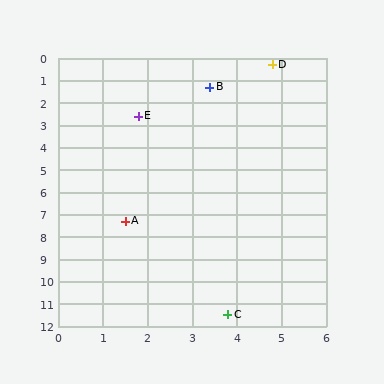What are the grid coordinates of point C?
Point C is at approximately (3.8, 11.5).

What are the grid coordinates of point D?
Point D is at approximately (4.8, 0.3).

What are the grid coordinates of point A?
Point A is at approximately (1.5, 7.3).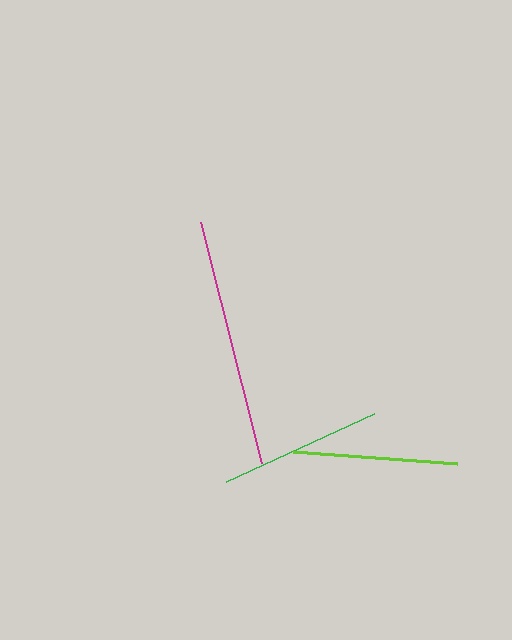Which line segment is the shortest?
The green line is the shortest at approximately 162 pixels.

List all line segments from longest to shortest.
From longest to shortest: magenta, lime, green.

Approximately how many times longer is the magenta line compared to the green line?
The magenta line is approximately 1.5 times the length of the green line.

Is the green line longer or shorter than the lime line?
The lime line is longer than the green line.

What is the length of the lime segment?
The lime segment is approximately 164 pixels long.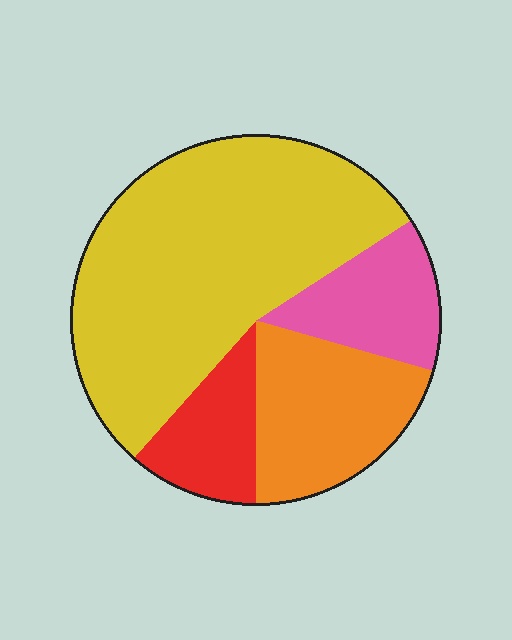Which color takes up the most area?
Yellow, at roughly 55%.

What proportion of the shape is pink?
Pink covers roughly 15% of the shape.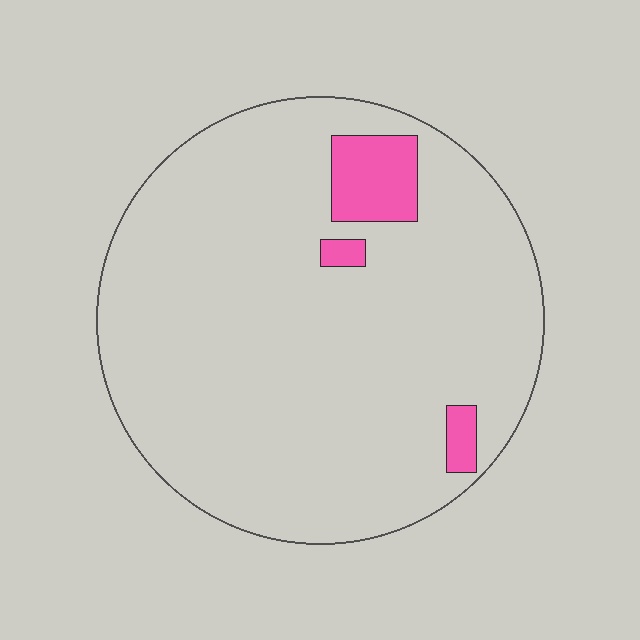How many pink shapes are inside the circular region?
3.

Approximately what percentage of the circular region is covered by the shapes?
Approximately 5%.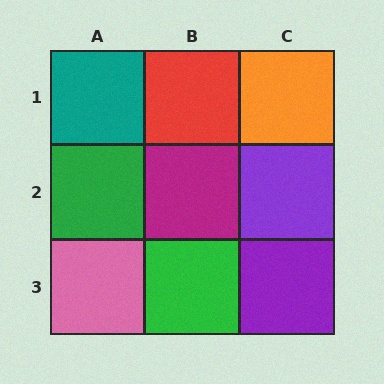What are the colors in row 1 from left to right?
Teal, red, orange.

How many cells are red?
1 cell is red.